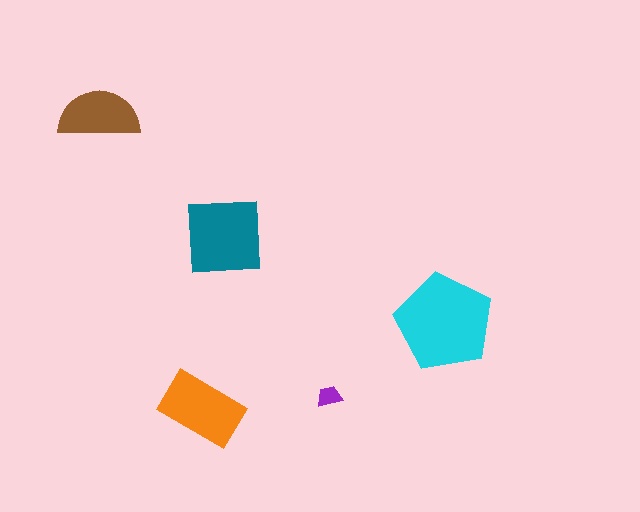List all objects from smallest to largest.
The purple trapezoid, the brown semicircle, the orange rectangle, the teal square, the cyan pentagon.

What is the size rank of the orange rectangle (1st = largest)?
3rd.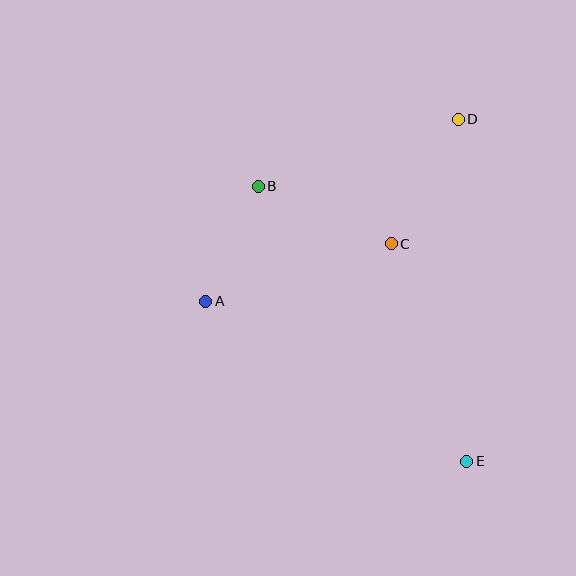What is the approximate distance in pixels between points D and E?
The distance between D and E is approximately 342 pixels.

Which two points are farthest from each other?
Points B and E are farthest from each other.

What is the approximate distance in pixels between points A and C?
The distance between A and C is approximately 194 pixels.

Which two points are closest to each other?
Points A and B are closest to each other.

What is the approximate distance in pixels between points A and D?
The distance between A and D is approximately 311 pixels.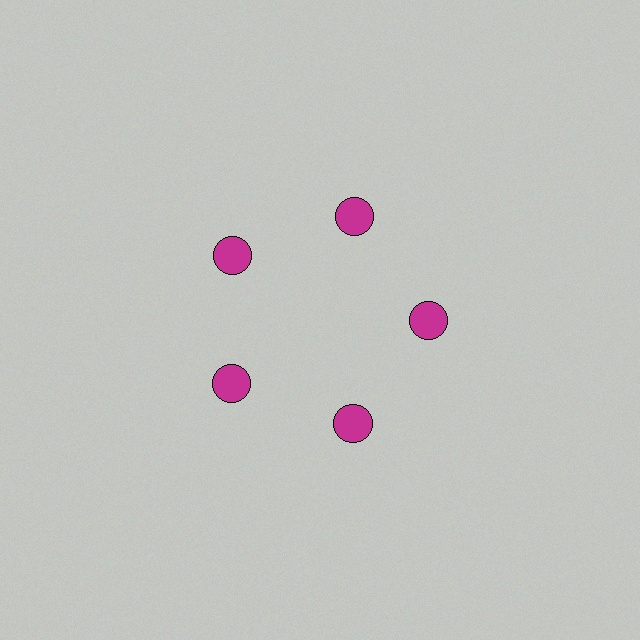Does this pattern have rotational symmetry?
Yes, this pattern has 5-fold rotational symmetry. It looks the same after rotating 72 degrees around the center.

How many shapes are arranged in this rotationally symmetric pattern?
There are 5 shapes, arranged in 5 groups of 1.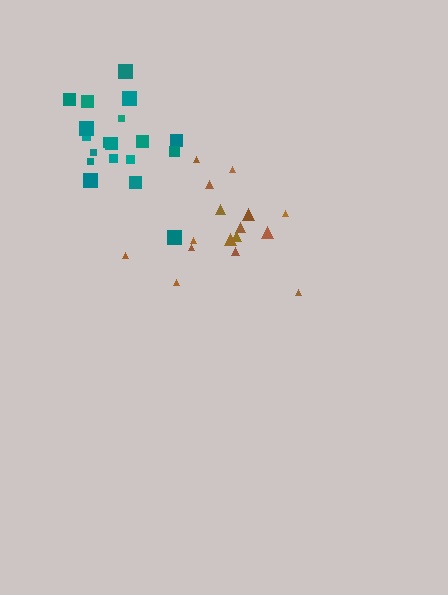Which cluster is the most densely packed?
Teal.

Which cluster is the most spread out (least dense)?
Brown.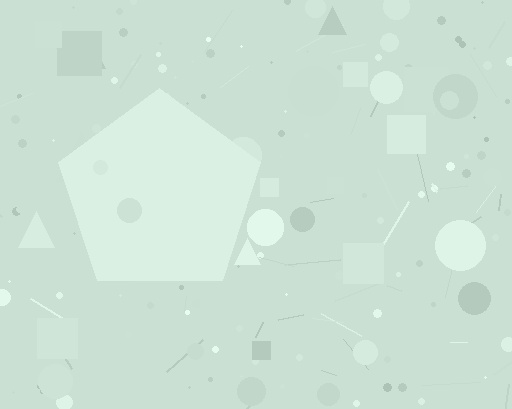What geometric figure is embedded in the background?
A pentagon is embedded in the background.